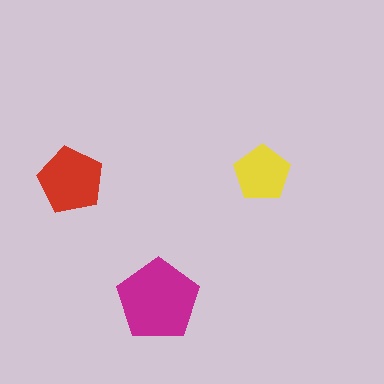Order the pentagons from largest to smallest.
the magenta one, the red one, the yellow one.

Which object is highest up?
The yellow pentagon is topmost.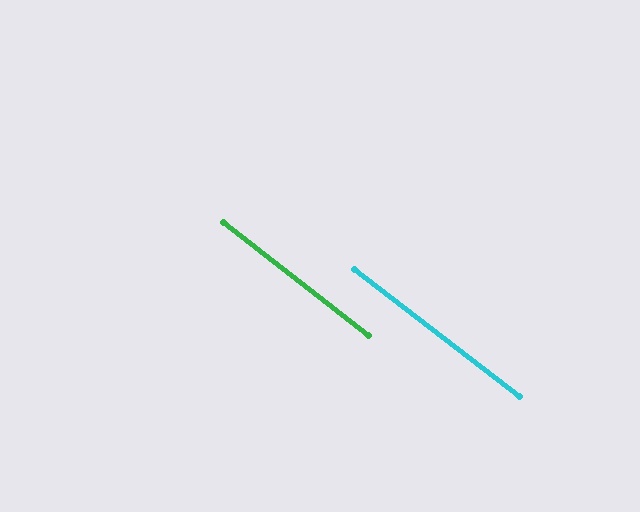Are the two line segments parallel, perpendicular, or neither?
Parallel — their directions differ by only 0.3°.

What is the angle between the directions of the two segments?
Approximately 0 degrees.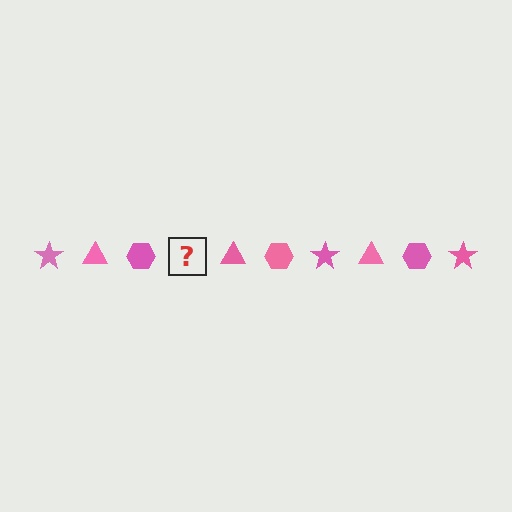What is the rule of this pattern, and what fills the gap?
The rule is that the pattern cycles through star, triangle, hexagon shapes in pink. The gap should be filled with a pink star.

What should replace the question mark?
The question mark should be replaced with a pink star.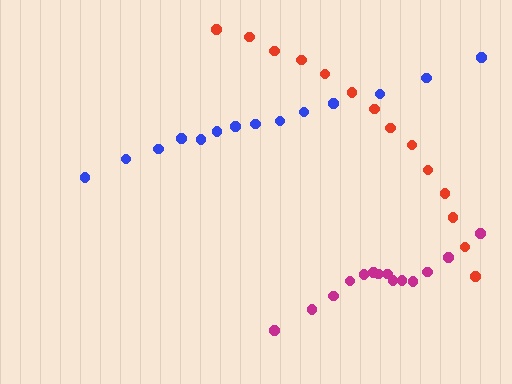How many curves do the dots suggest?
There are 3 distinct paths.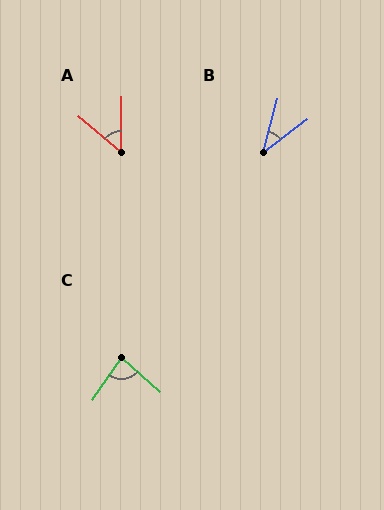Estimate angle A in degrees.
Approximately 50 degrees.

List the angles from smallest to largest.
B (37°), A (50°), C (83°).